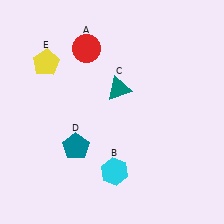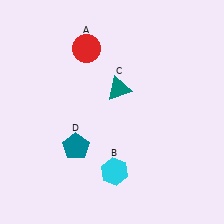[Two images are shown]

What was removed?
The yellow pentagon (E) was removed in Image 2.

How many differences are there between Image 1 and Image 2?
There is 1 difference between the two images.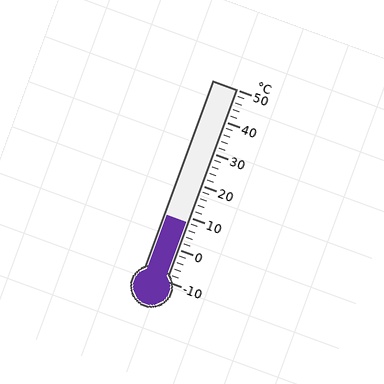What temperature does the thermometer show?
The thermometer shows approximately 8°C.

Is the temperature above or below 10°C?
The temperature is below 10°C.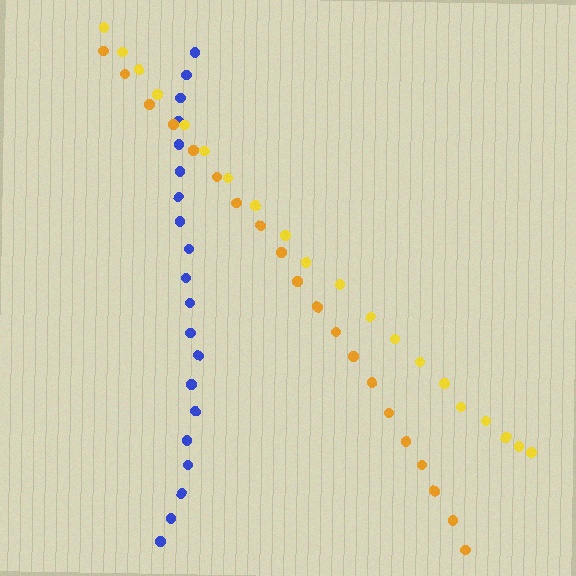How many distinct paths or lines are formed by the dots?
There are 3 distinct paths.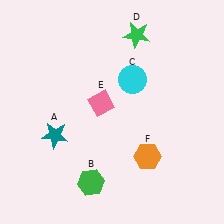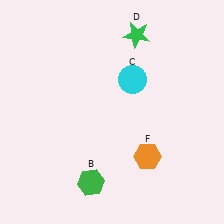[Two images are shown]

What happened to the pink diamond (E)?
The pink diamond (E) was removed in Image 2. It was in the top-left area of Image 1.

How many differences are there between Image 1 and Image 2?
There are 2 differences between the two images.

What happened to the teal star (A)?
The teal star (A) was removed in Image 2. It was in the bottom-left area of Image 1.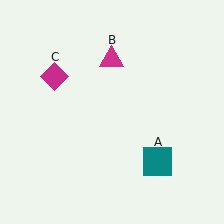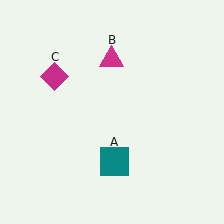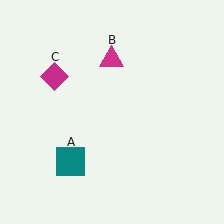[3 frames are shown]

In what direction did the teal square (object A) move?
The teal square (object A) moved left.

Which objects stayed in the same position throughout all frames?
Magenta triangle (object B) and magenta diamond (object C) remained stationary.